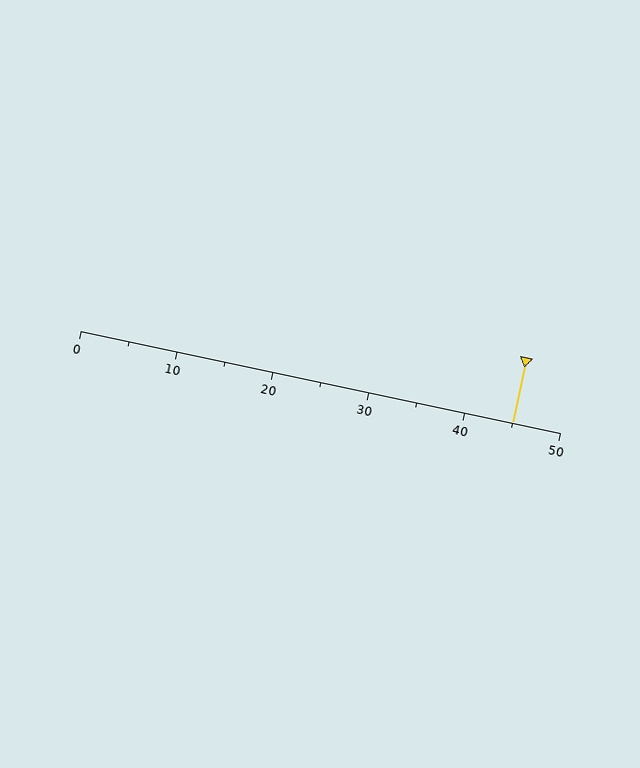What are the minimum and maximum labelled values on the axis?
The axis runs from 0 to 50.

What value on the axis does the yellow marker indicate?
The marker indicates approximately 45.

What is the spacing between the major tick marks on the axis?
The major ticks are spaced 10 apart.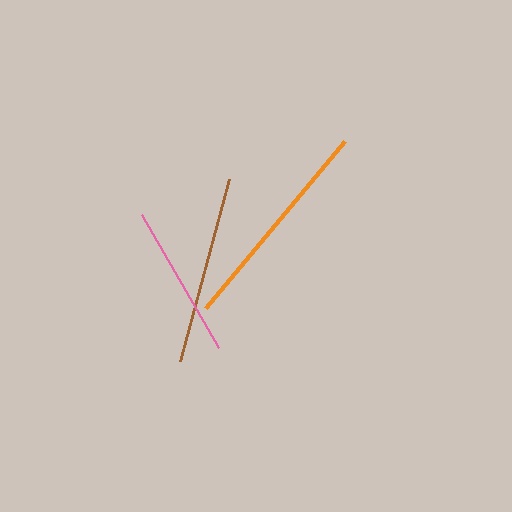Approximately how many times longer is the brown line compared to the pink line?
The brown line is approximately 1.2 times the length of the pink line.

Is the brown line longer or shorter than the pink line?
The brown line is longer than the pink line.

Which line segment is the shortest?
The pink line is the shortest at approximately 154 pixels.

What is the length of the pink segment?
The pink segment is approximately 154 pixels long.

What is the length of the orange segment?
The orange segment is approximately 217 pixels long.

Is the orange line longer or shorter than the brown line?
The orange line is longer than the brown line.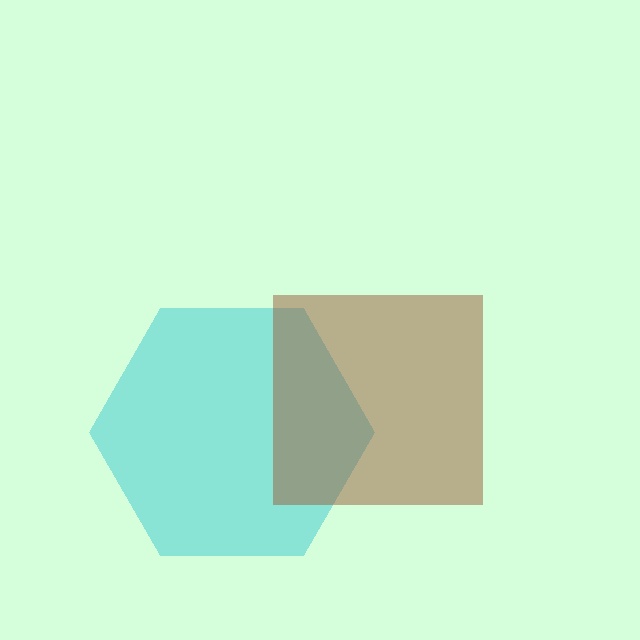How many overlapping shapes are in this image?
There are 2 overlapping shapes in the image.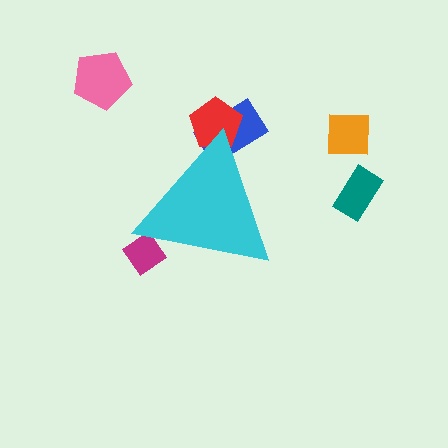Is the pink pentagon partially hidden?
No, the pink pentagon is fully visible.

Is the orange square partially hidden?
No, the orange square is fully visible.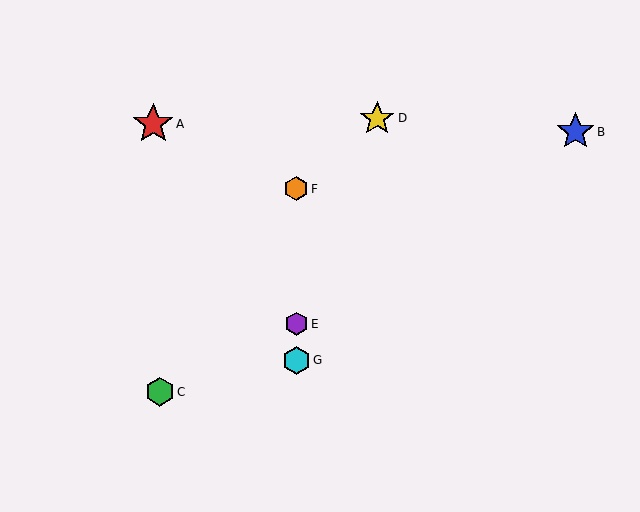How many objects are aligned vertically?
3 objects (E, F, G) are aligned vertically.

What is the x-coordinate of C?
Object C is at x≈160.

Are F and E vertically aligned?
Yes, both are at x≈296.